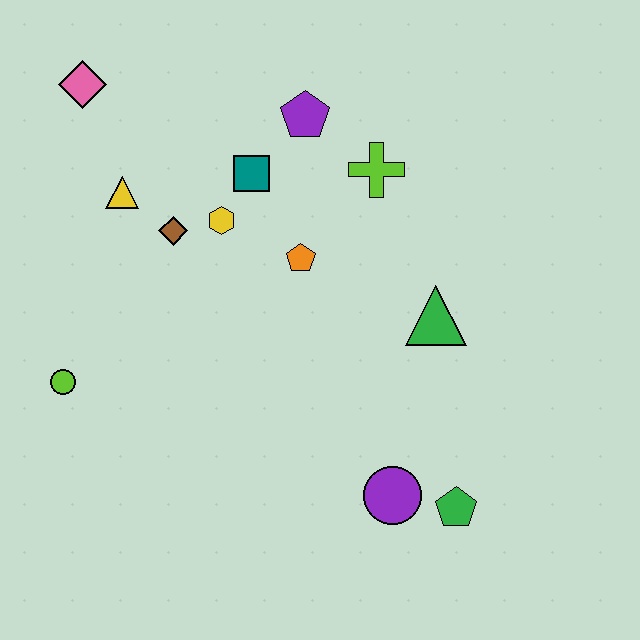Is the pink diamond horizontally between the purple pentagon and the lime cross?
No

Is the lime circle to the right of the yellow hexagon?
No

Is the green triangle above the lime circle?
Yes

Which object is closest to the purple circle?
The green pentagon is closest to the purple circle.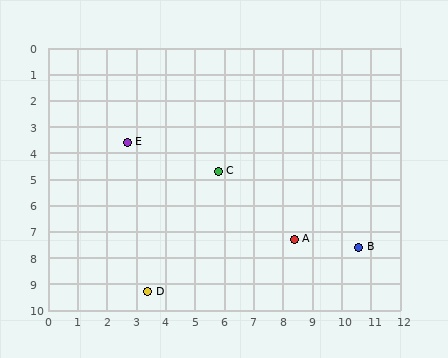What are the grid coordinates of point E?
Point E is at approximately (2.7, 3.6).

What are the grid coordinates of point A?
Point A is at approximately (8.4, 7.3).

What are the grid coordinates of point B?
Point B is at approximately (10.6, 7.6).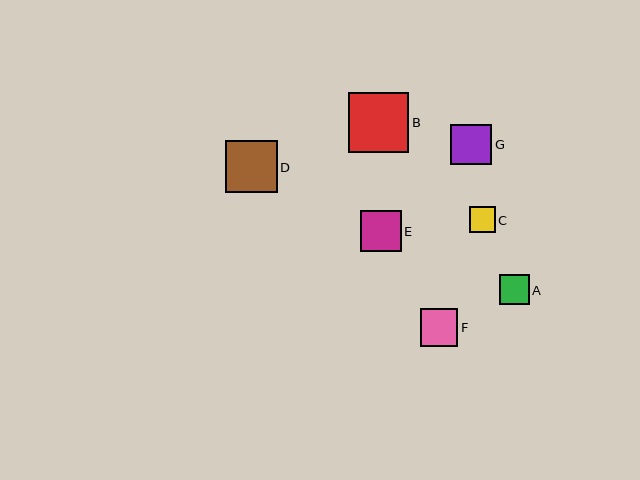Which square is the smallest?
Square C is the smallest with a size of approximately 25 pixels.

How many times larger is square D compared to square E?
Square D is approximately 1.3 times the size of square E.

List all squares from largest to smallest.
From largest to smallest: B, D, E, G, F, A, C.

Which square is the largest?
Square B is the largest with a size of approximately 60 pixels.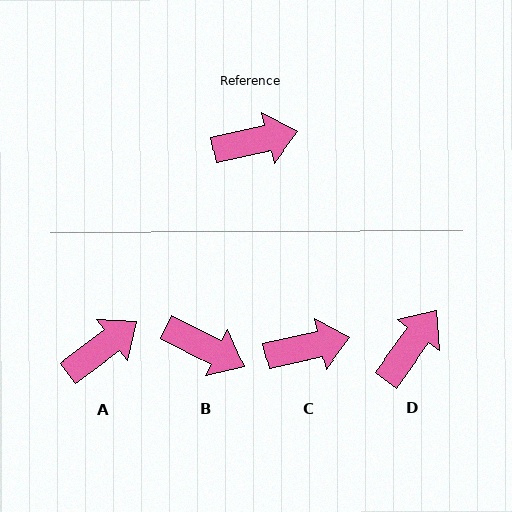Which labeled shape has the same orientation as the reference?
C.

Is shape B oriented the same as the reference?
No, it is off by about 39 degrees.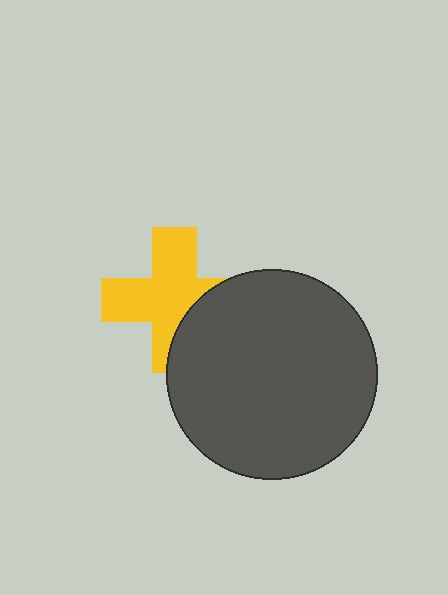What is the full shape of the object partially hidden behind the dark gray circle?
The partially hidden object is a yellow cross.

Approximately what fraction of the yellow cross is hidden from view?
Roughly 31% of the yellow cross is hidden behind the dark gray circle.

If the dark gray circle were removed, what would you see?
You would see the complete yellow cross.